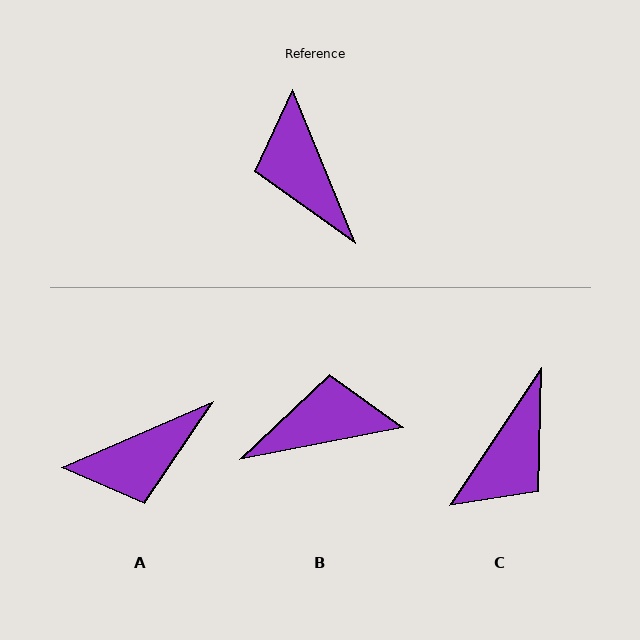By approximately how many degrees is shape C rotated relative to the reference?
Approximately 124 degrees counter-clockwise.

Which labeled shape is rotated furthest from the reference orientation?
C, about 124 degrees away.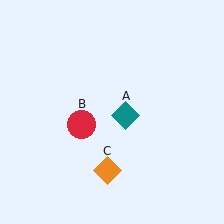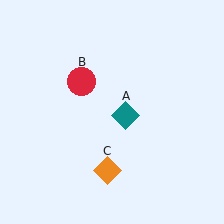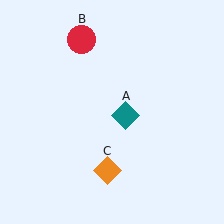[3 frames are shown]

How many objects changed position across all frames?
1 object changed position: red circle (object B).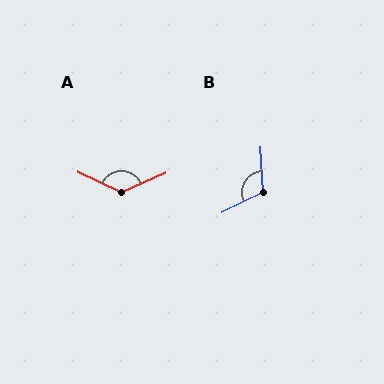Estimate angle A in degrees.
Approximately 132 degrees.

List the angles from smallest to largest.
B (113°), A (132°).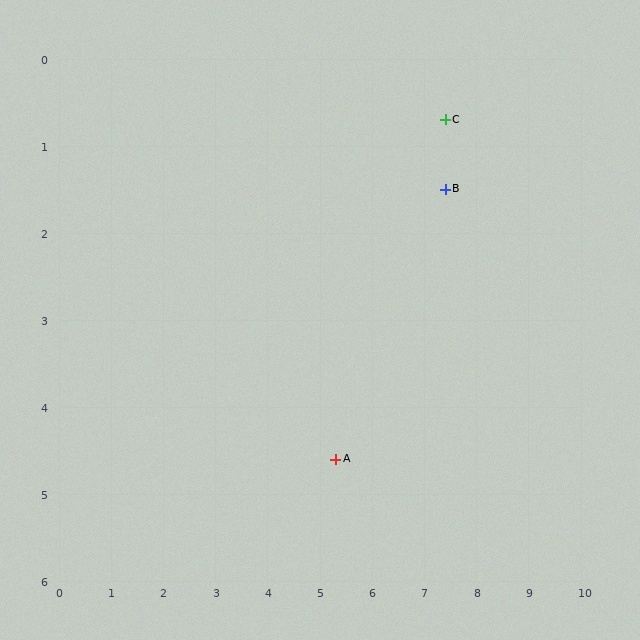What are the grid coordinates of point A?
Point A is at approximately (5.3, 4.6).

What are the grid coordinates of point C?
Point C is at approximately (7.4, 0.7).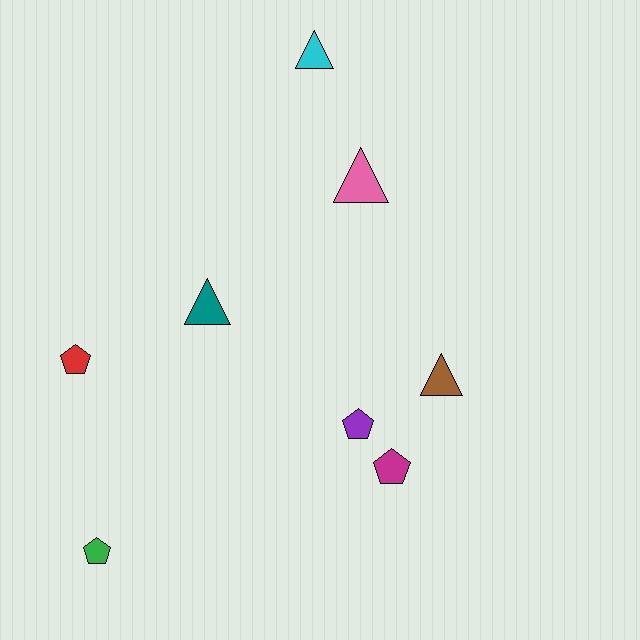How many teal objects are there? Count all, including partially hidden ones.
There is 1 teal object.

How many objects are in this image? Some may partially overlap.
There are 8 objects.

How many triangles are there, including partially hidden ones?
There are 4 triangles.